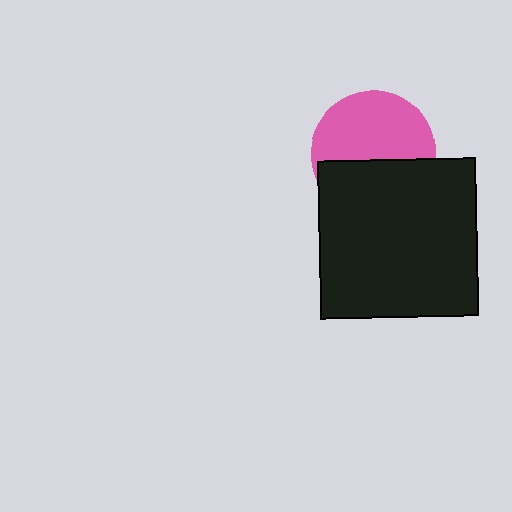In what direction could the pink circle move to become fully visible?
The pink circle could move up. That would shift it out from behind the black square entirely.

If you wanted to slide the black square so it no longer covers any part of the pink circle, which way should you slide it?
Slide it down — that is the most direct way to separate the two shapes.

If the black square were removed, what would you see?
You would see the complete pink circle.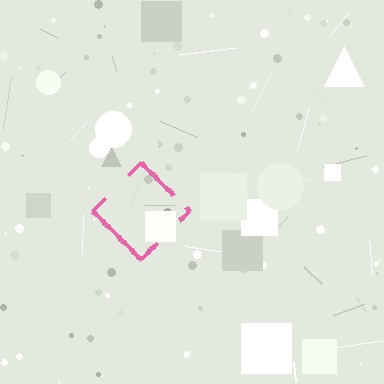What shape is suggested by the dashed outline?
The dashed outline suggests a diamond.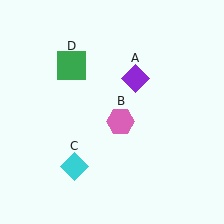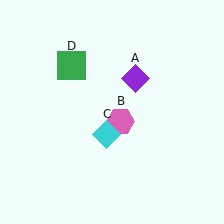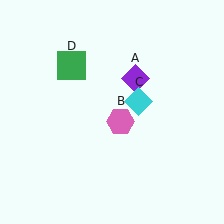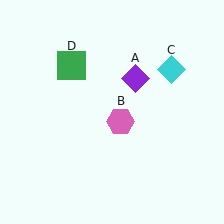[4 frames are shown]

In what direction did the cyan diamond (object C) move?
The cyan diamond (object C) moved up and to the right.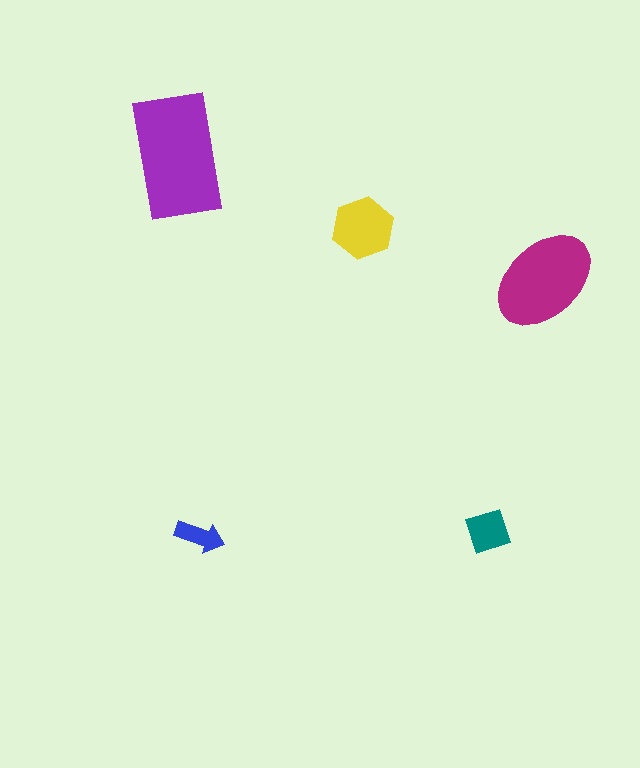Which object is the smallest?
The blue arrow.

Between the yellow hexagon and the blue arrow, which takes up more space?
The yellow hexagon.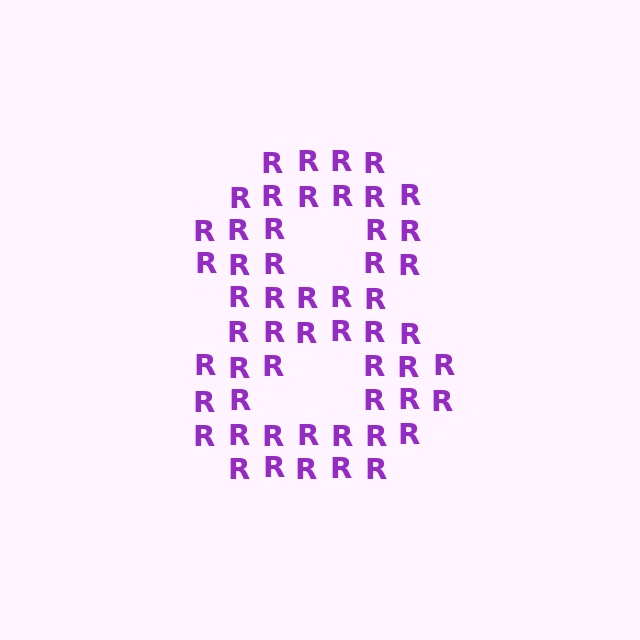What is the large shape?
The large shape is the digit 8.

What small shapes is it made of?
It is made of small letter R's.